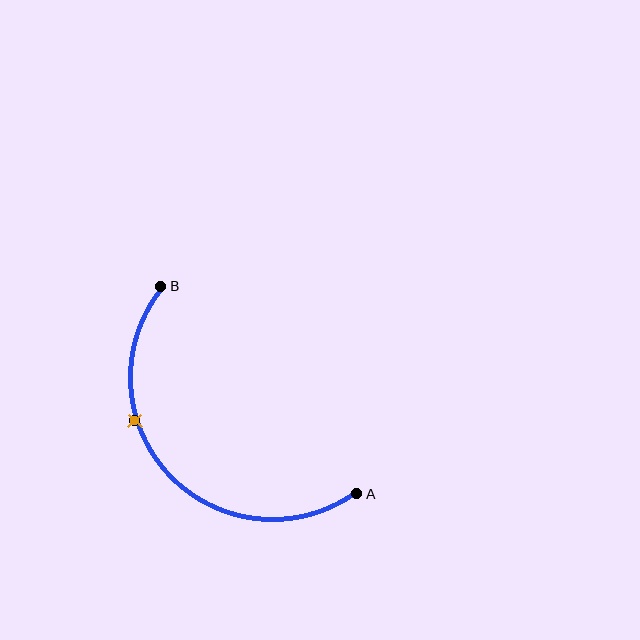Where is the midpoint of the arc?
The arc midpoint is the point on the curve farthest from the straight line joining A and B. It sits below and to the left of that line.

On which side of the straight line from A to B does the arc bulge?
The arc bulges below and to the left of the straight line connecting A and B.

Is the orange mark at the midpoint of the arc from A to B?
No. The orange mark lies on the arc but is closer to endpoint B. The arc midpoint would be at the point on the curve equidistant along the arc from both A and B.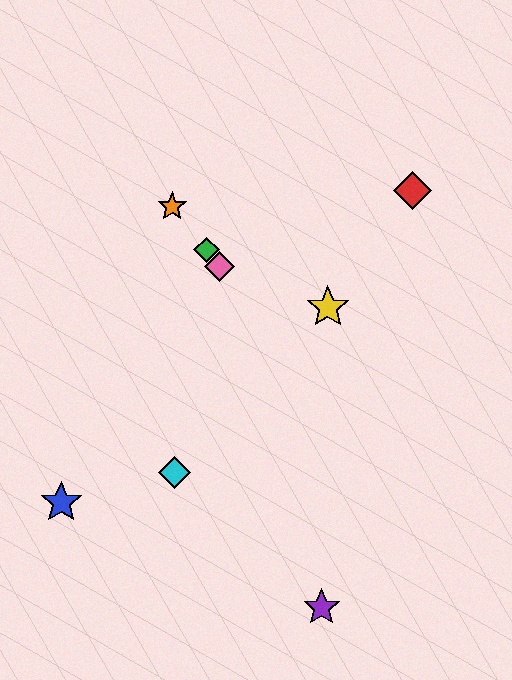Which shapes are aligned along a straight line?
The green diamond, the orange star, the pink diamond are aligned along a straight line.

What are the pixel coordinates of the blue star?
The blue star is at (61, 502).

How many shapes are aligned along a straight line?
3 shapes (the green diamond, the orange star, the pink diamond) are aligned along a straight line.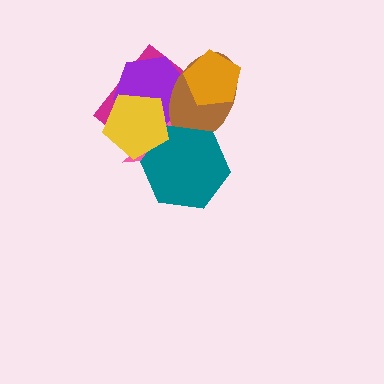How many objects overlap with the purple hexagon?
4 objects overlap with the purple hexagon.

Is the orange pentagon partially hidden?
No, no other shape covers it.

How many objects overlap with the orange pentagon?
2 objects overlap with the orange pentagon.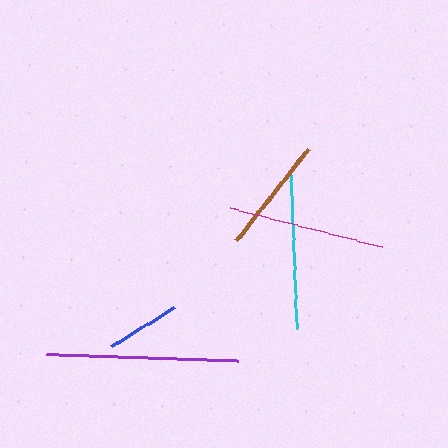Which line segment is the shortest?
The blue line is the shortest at approximately 74 pixels.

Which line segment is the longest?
The purple line is the longest at approximately 192 pixels.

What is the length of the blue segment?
The blue segment is approximately 74 pixels long.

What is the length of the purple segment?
The purple segment is approximately 192 pixels long.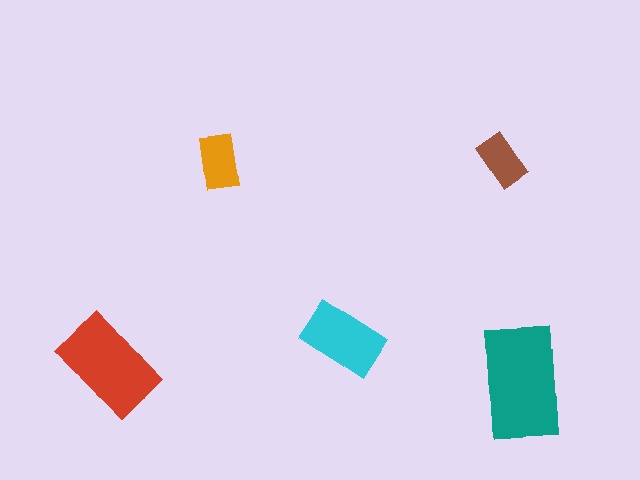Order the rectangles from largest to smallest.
the teal one, the red one, the cyan one, the orange one, the brown one.